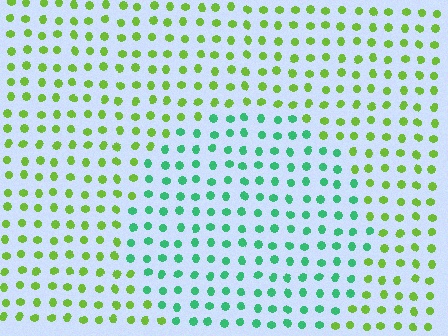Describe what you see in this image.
The image is filled with small lime elements in a uniform arrangement. A circle-shaped region is visible where the elements are tinted to a slightly different hue, forming a subtle color boundary.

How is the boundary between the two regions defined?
The boundary is defined purely by a slight shift in hue (about 53 degrees). Spacing, size, and orientation are identical on both sides.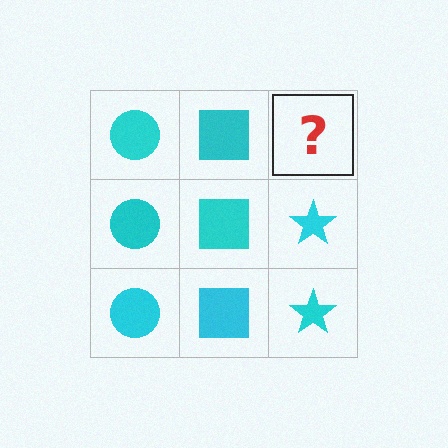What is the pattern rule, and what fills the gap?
The rule is that each column has a consistent shape. The gap should be filled with a cyan star.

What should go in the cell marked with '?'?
The missing cell should contain a cyan star.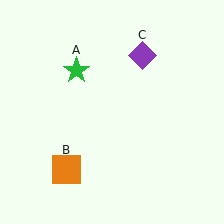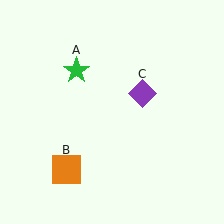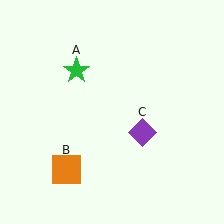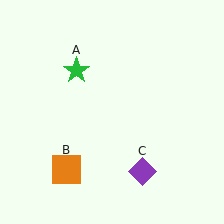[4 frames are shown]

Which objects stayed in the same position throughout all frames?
Green star (object A) and orange square (object B) remained stationary.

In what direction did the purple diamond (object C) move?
The purple diamond (object C) moved down.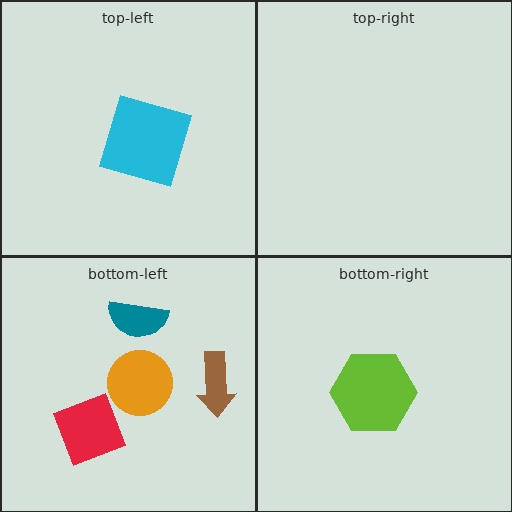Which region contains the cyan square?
The top-left region.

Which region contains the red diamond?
The bottom-left region.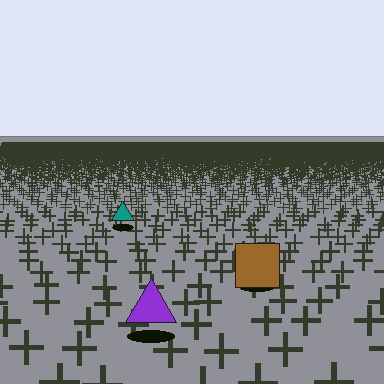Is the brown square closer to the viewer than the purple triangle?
No. The purple triangle is closer — you can tell from the texture gradient: the ground texture is coarser near it.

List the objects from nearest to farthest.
From nearest to farthest: the purple triangle, the brown square, the teal triangle.